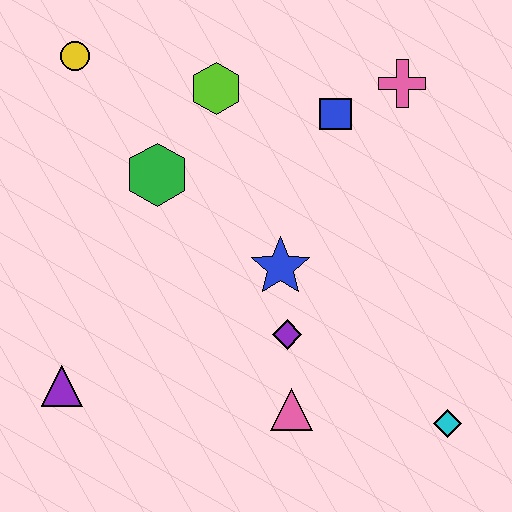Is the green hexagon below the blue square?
Yes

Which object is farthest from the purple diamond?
The yellow circle is farthest from the purple diamond.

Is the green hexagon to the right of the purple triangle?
Yes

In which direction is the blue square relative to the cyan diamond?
The blue square is above the cyan diamond.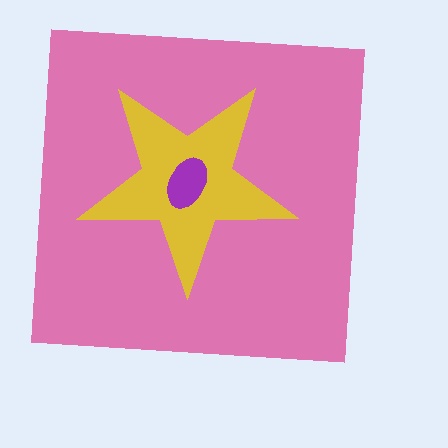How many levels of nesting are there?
3.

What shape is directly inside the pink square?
The yellow star.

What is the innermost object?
The purple ellipse.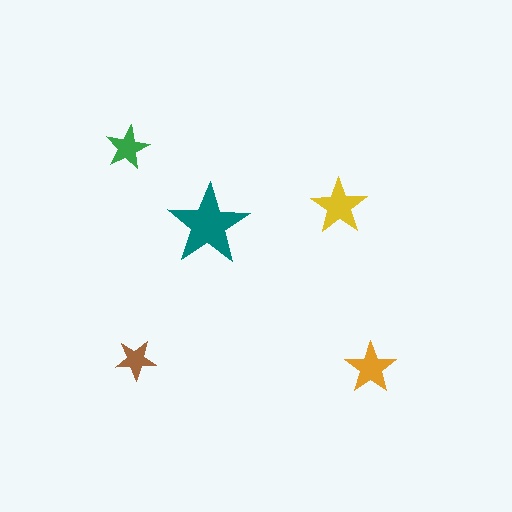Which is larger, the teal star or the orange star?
The teal one.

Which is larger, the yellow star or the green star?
The yellow one.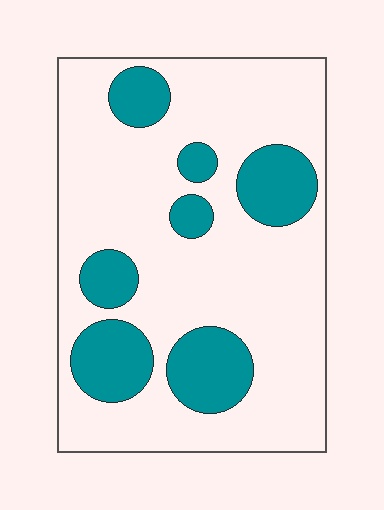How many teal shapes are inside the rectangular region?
7.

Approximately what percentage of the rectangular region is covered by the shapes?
Approximately 25%.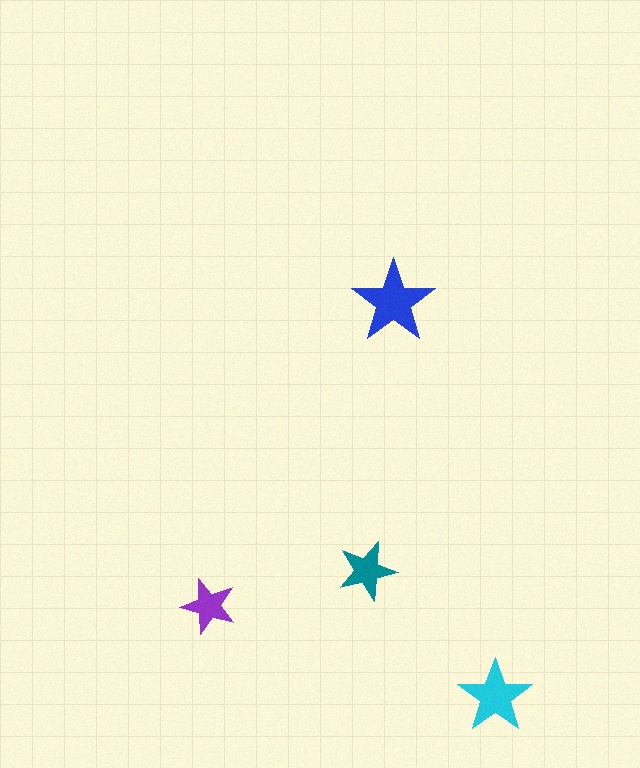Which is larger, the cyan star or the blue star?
The blue one.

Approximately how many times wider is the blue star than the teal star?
About 1.5 times wider.